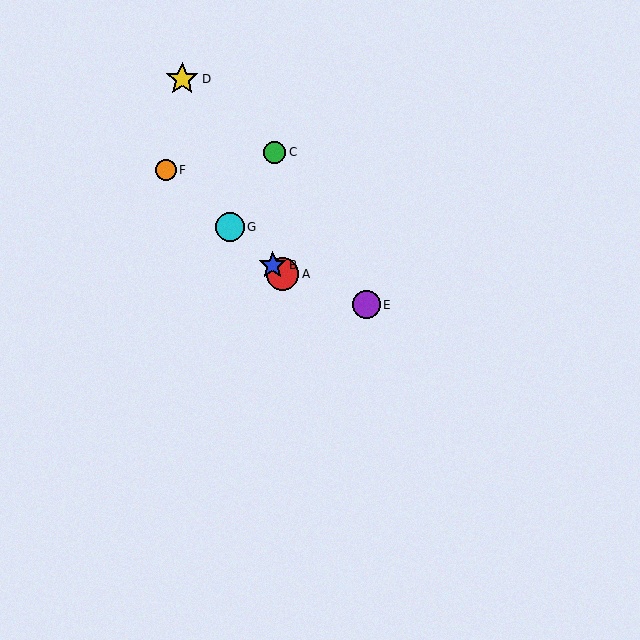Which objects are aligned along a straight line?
Objects A, B, F, G are aligned along a straight line.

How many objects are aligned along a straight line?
4 objects (A, B, F, G) are aligned along a straight line.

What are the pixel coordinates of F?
Object F is at (166, 170).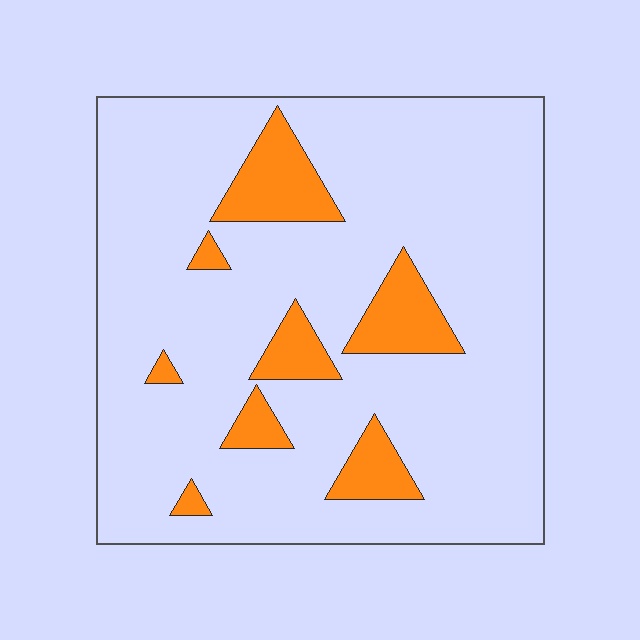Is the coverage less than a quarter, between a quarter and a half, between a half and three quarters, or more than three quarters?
Less than a quarter.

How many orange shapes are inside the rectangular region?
8.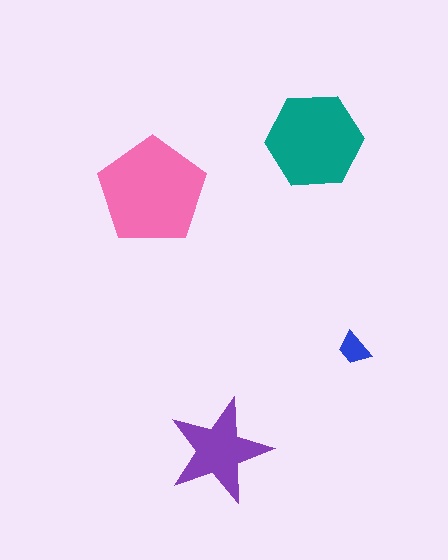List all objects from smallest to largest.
The blue trapezoid, the purple star, the teal hexagon, the pink pentagon.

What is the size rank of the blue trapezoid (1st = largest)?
4th.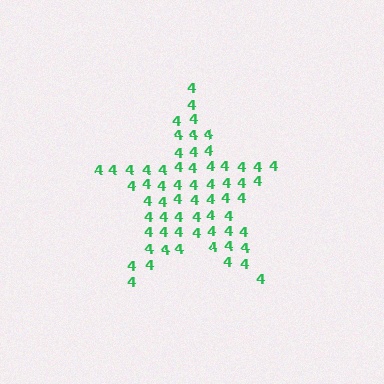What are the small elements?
The small elements are digit 4's.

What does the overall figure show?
The overall figure shows a star.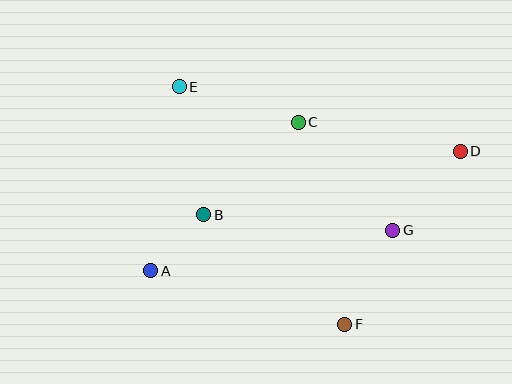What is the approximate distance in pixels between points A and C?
The distance between A and C is approximately 210 pixels.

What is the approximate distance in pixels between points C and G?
The distance between C and G is approximately 144 pixels.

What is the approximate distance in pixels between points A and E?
The distance between A and E is approximately 186 pixels.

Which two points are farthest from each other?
Points A and D are farthest from each other.